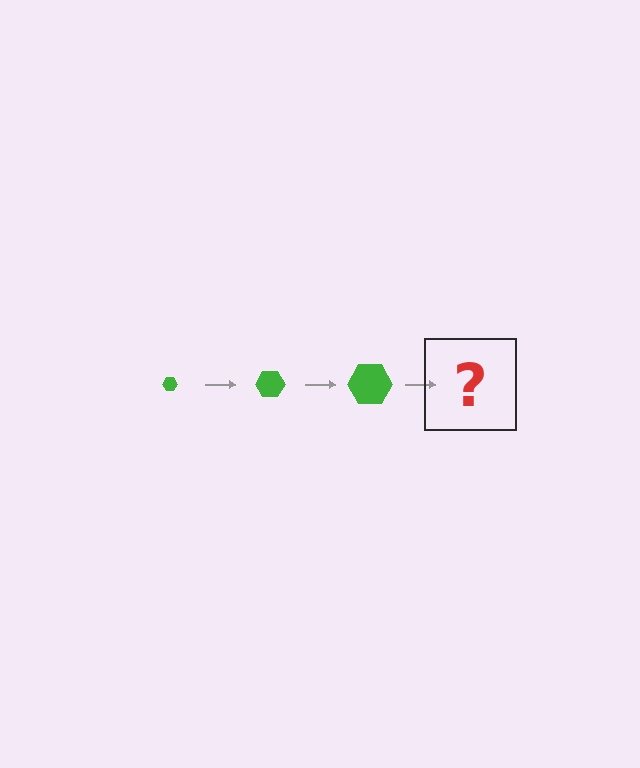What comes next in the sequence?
The next element should be a green hexagon, larger than the previous one.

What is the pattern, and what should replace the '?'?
The pattern is that the hexagon gets progressively larger each step. The '?' should be a green hexagon, larger than the previous one.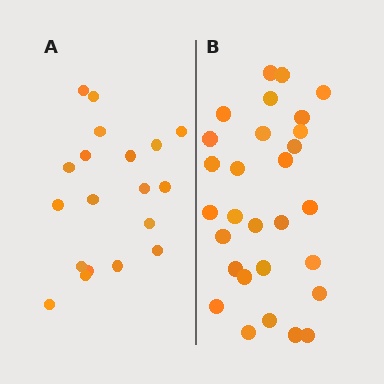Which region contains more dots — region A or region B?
Region B (the right region) has more dots.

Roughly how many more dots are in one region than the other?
Region B has roughly 10 or so more dots than region A.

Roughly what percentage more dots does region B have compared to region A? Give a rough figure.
About 55% more.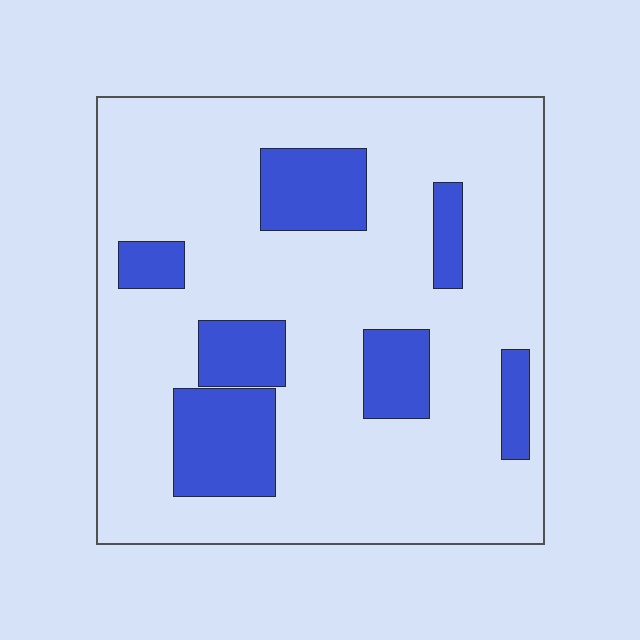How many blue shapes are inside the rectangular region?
7.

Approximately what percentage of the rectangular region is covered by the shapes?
Approximately 20%.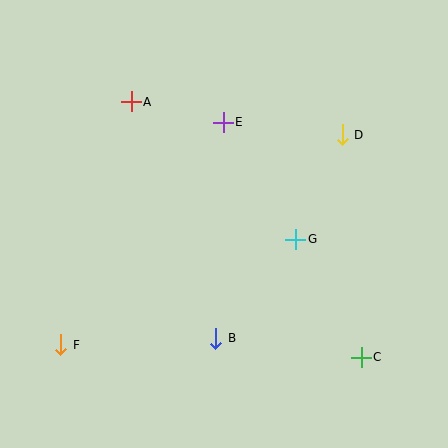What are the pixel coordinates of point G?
Point G is at (296, 239).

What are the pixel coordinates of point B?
Point B is at (216, 338).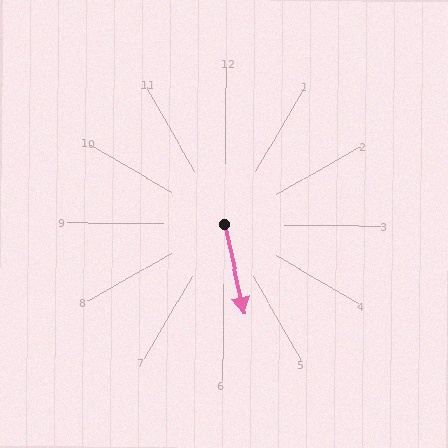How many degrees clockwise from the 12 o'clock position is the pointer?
Approximately 167 degrees.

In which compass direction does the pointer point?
South.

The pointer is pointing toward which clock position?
Roughly 6 o'clock.